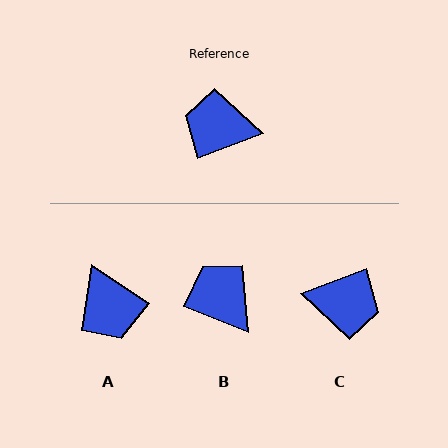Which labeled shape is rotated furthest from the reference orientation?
C, about 179 degrees away.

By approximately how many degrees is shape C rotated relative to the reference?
Approximately 179 degrees counter-clockwise.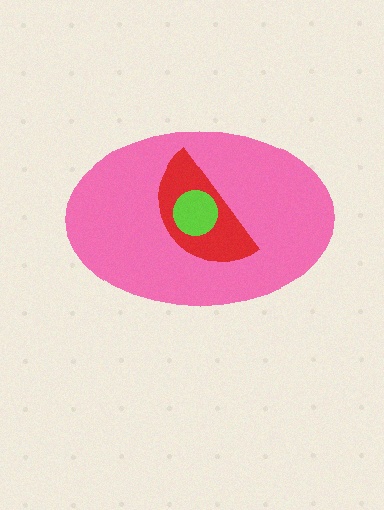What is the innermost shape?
The lime circle.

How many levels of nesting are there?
3.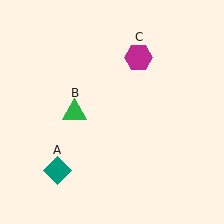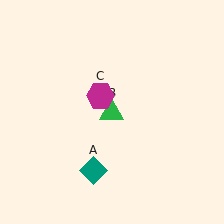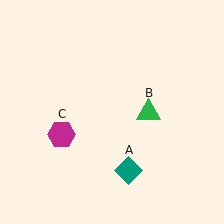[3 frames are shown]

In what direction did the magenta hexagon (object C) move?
The magenta hexagon (object C) moved down and to the left.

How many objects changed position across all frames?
3 objects changed position: teal diamond (object A), green triangle (object B), magenta hexagon (object C).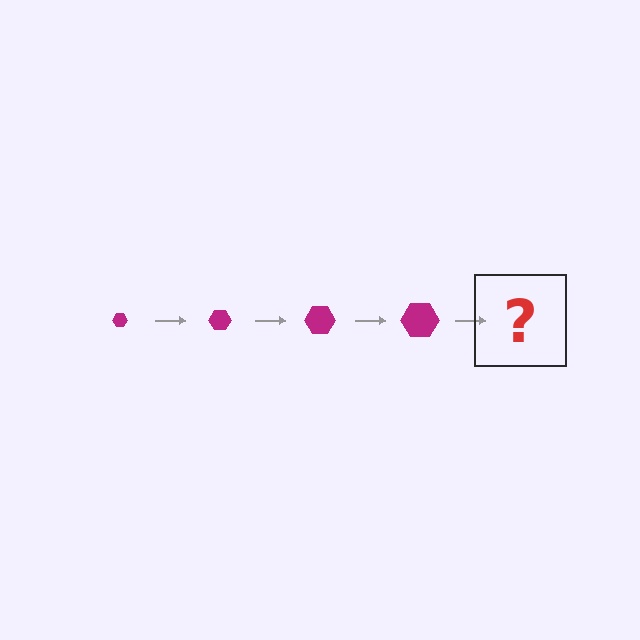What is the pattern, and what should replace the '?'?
The pattern is that the hexagon gets progressively larger each step. The '?' should be a magenta hexagon, larger than the previous one.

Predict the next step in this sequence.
The next step is a magenta hexagon, larger than the previous one.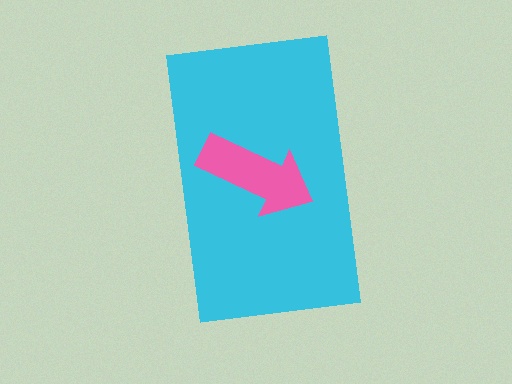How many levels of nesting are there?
2.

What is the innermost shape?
The pink arrow.